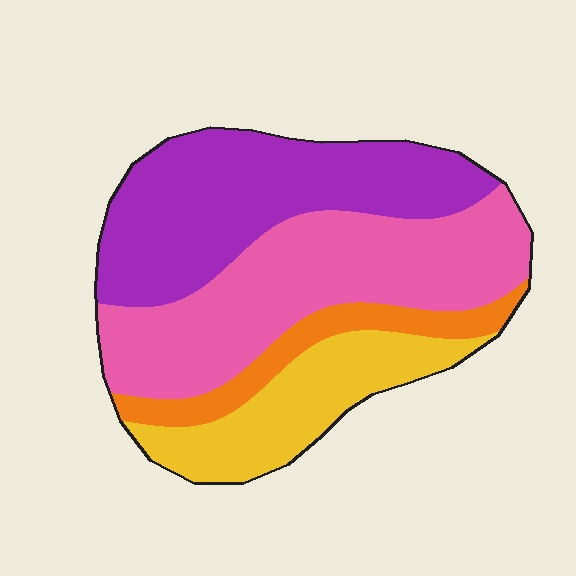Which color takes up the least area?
Orange, at roughly 10%.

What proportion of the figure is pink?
Pink takes up about three eighths (3/8) of the figure.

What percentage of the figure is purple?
Purple takes up between a third and a half of the figure.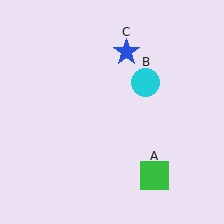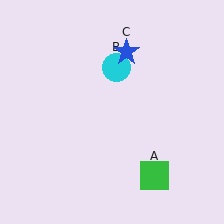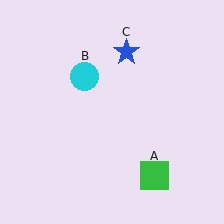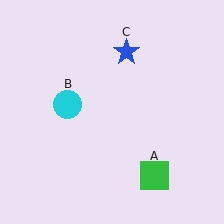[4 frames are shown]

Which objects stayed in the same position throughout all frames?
Green square (object A) and blue star (object C) remained stationary.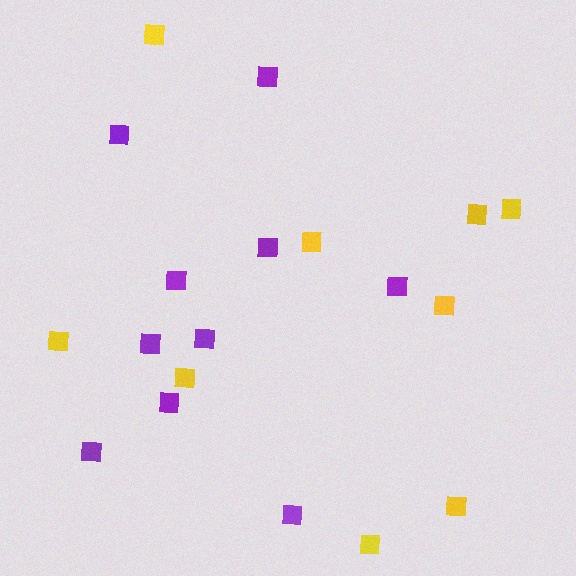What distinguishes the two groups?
There are 2 groups: one group of yellow squares (9) and one group of purple squares (10).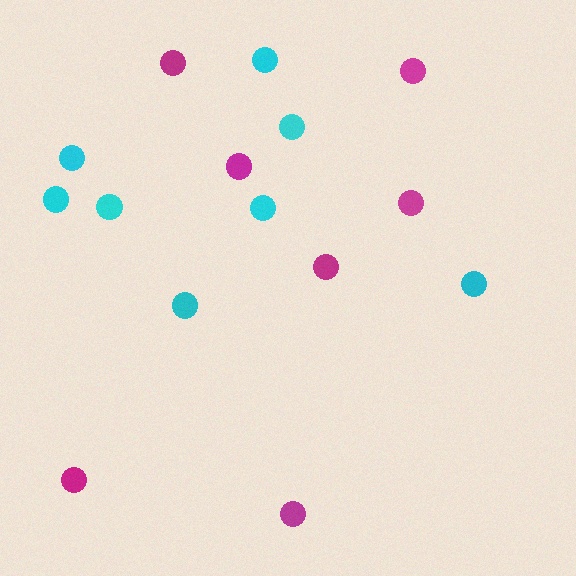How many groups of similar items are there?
There are 2 groups: one group of magenta circles (7) and one group of cyan circles (8).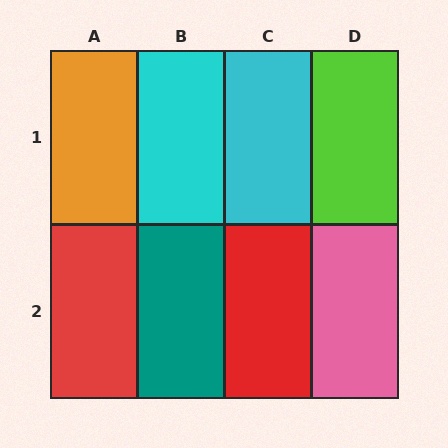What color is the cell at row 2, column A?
Red.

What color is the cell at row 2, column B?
Teal.